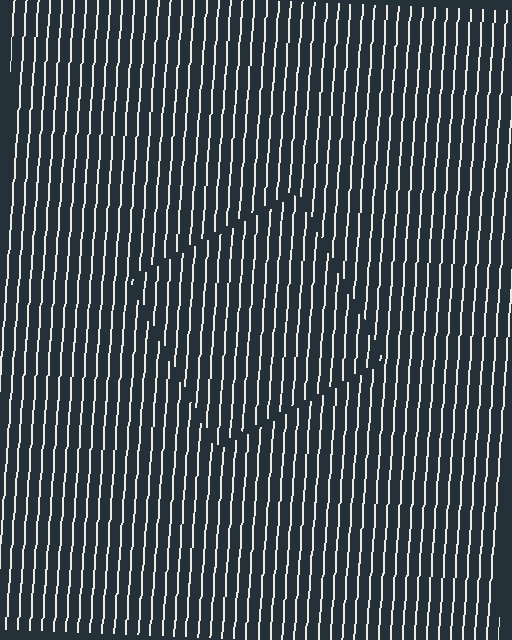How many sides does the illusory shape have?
4 sides — the line-ends trace a square.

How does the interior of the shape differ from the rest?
The interior of the shape contains the same grating, shifted by half a period — the contour is defined by the phase discontinuity where line-ends from the inner and outer gratings abut.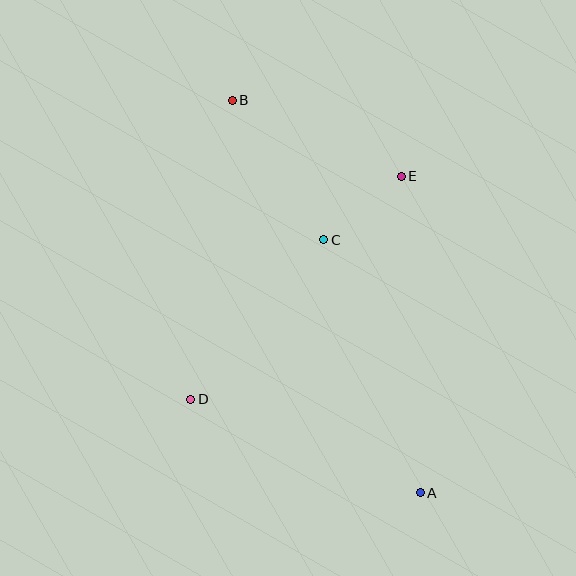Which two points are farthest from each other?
Points A and B are farthest from each other.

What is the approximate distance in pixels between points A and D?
The distance between A and D is approximately 248 pixels.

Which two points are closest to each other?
Points C and E are closest to each other.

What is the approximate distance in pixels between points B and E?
The distance between B and E is approximately 185 pixels.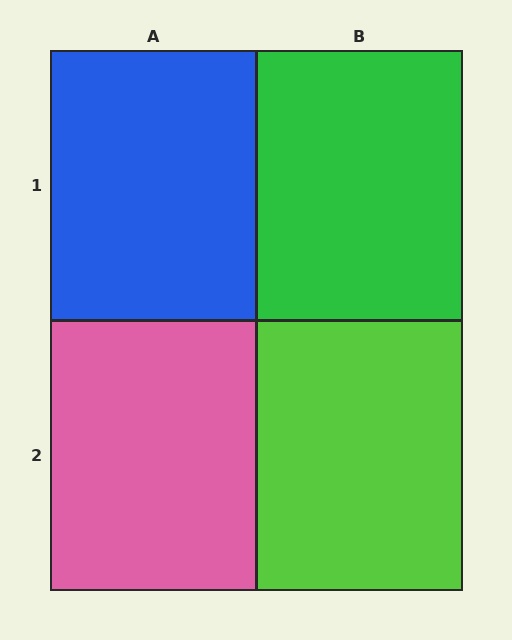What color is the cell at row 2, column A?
Pink.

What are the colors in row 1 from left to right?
Blue, green.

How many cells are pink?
1 cell is pink.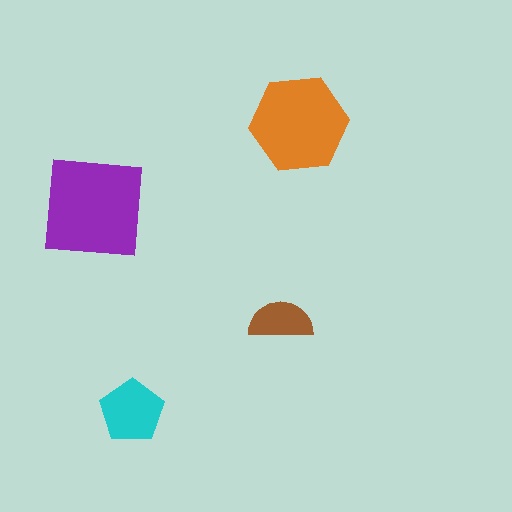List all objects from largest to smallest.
The purple square, the orange hexagon, the cyan pentagon, the brown semicircle.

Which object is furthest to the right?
The orange hexagon is rightmost.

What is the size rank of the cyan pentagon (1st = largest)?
3rd.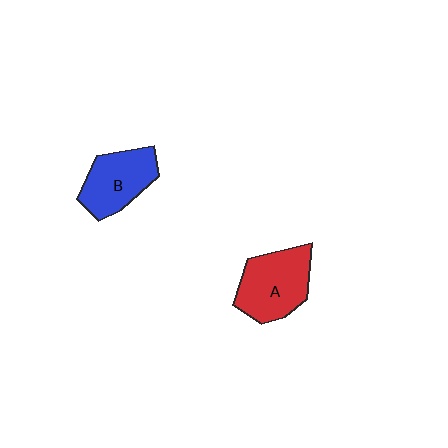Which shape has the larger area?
Shape A (red).